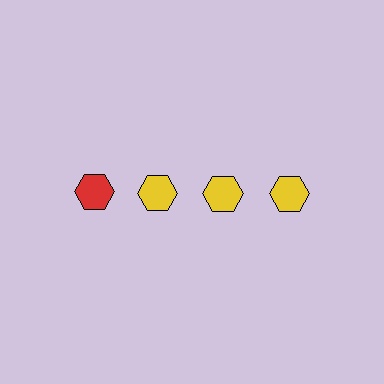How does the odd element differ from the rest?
It has a different color: red instead of yellow.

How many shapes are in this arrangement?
There are 4 shapes arranged in a grid pattern.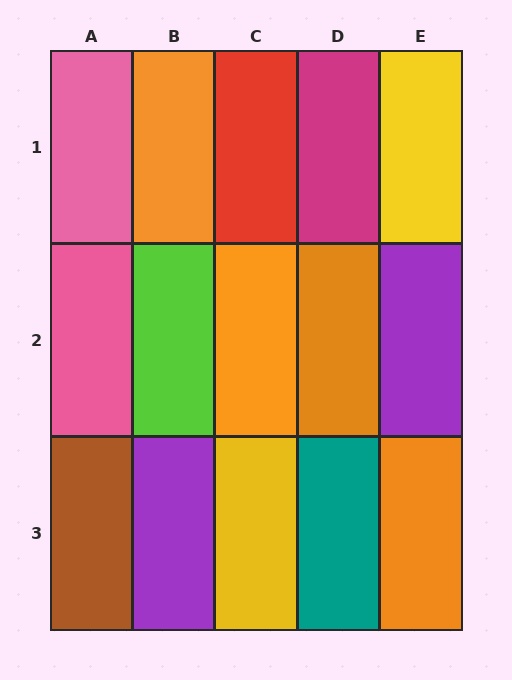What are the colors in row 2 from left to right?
Pink, lime, orange, orange, purple.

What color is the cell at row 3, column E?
Orange.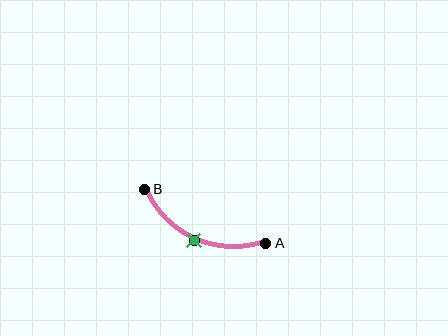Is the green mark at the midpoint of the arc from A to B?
Yes. The green mark lies on the arc at equal arc-length from both A and B — it is the arc midpoint.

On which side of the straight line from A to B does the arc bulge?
The arc bulges below the straight line connecting A and B.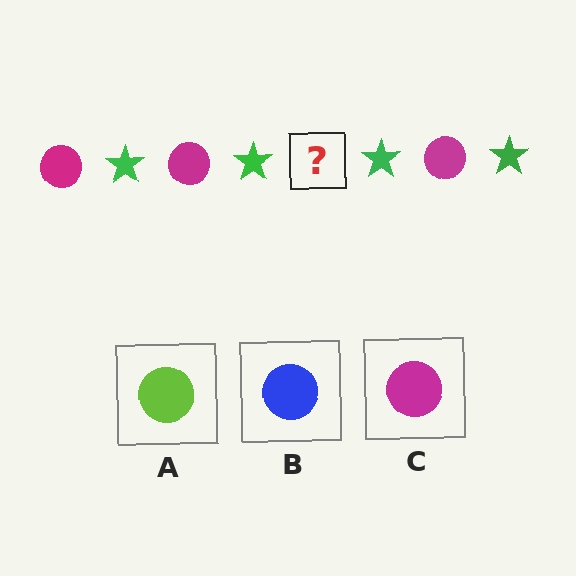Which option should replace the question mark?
Option C.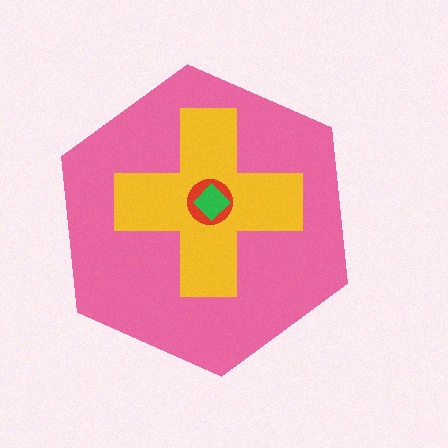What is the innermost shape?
The green diamond.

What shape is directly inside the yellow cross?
The red circle.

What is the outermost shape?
The pink hexagon.